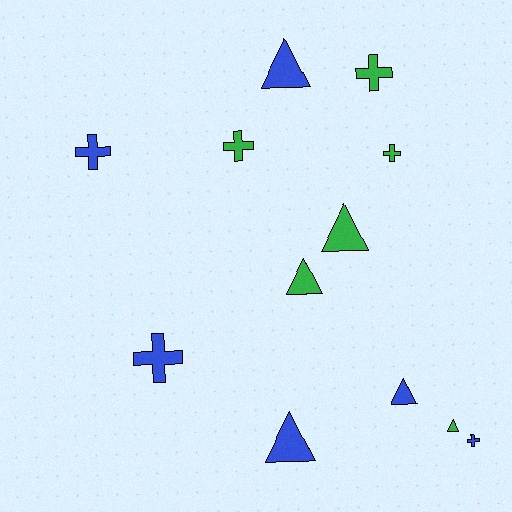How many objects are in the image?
There are 12 objects.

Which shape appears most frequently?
Triangle, with 6 objects.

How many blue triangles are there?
There are 3 blue triangles.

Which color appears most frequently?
Blue, with 6 objects.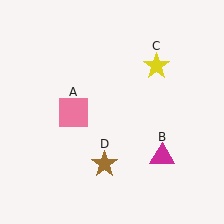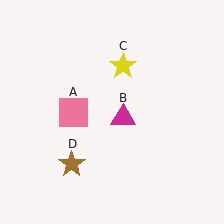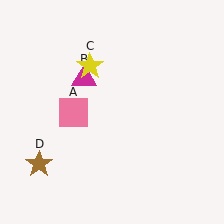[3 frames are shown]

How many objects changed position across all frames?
3 objects changed position: magenta triangle (object B), yellow star (object C), brown star (object D).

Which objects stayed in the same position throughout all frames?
Pink square (object A) remained stationary.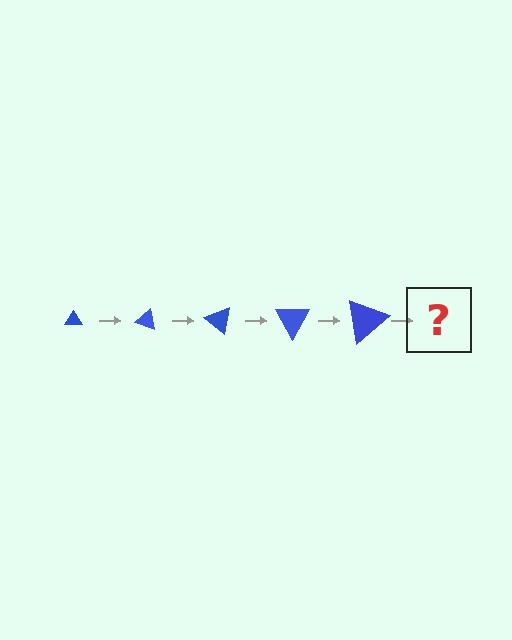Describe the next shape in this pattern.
It should be a triangle, larger than the previous one and rotated 100 degrees from the start.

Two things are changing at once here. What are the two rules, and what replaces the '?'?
The two rules are that the triangle grows larger each step and it rotates 20 degrees each step. The '?' should be a triangle, larger than the previous one and rotated 100 degrees from the start.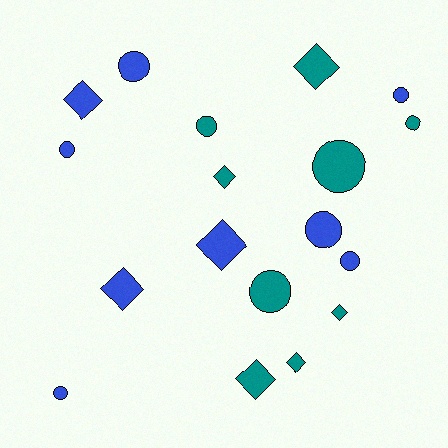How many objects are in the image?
There are 18 objects.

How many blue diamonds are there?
There are 3 blue diamonds.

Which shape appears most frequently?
Circle, with 10 objects.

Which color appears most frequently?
Blue, with 9 objects.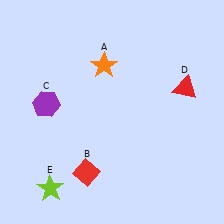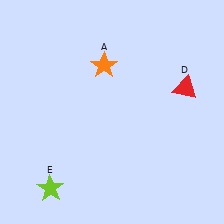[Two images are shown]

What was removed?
The purple hexagon (C), the red diamond (B) were removed in Image 2.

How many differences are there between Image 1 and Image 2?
There are 2 differences between the two images.